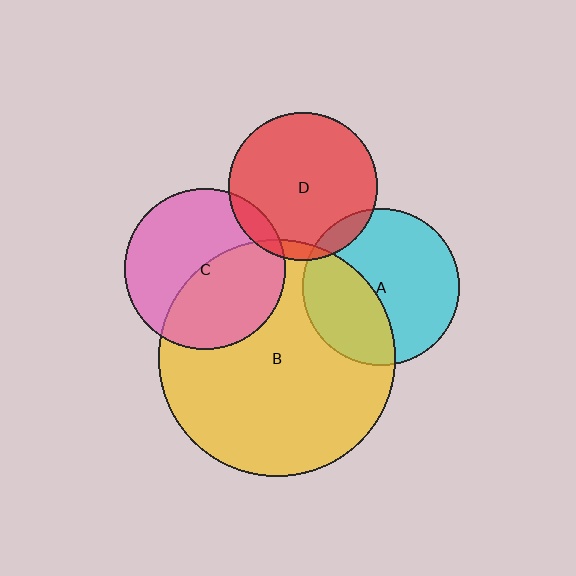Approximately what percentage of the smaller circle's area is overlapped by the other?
Approximately 35%.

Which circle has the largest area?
Circle B (yellow).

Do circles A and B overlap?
Yes.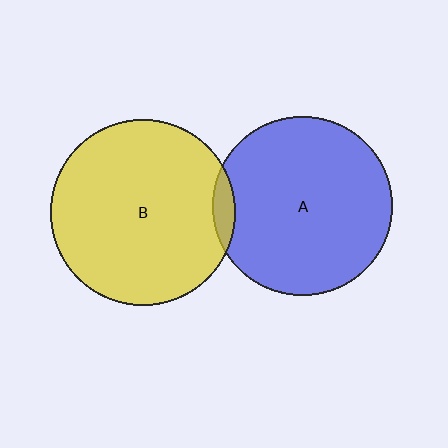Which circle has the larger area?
Circle B (yellow).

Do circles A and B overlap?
Yes.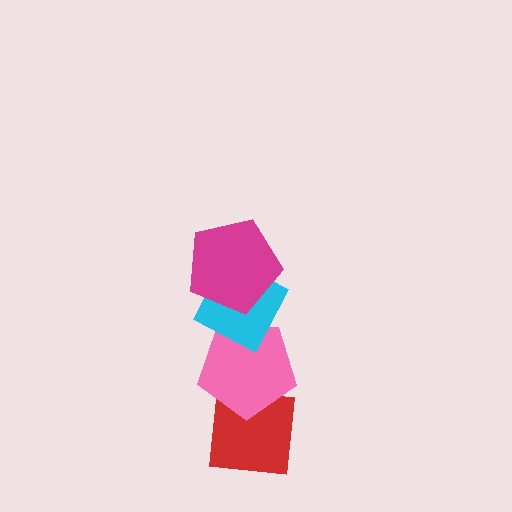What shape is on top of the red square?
The pink pentagon is on top of the red square.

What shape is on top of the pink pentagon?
The cyan diamond is on top of the pink pentagon.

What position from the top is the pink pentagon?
The pink pentagon is 3rd from the top.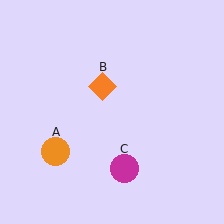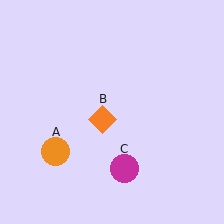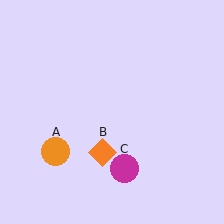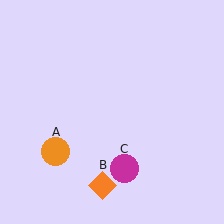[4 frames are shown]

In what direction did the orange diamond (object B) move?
The orange diamond (object B) moved down.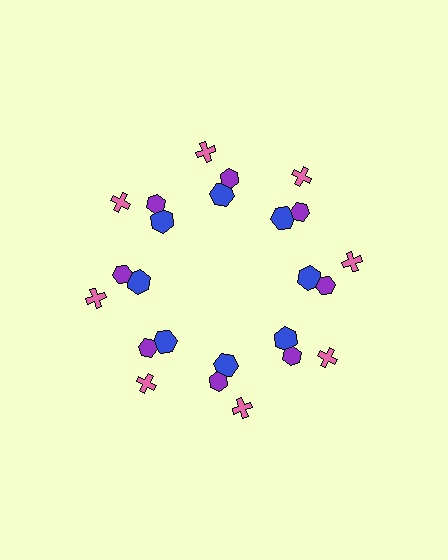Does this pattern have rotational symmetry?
Yes, this pattern has 8-fold rotational symmetry. It looks the same after rotating 45 degrees around the center.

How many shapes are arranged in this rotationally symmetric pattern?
There are 24 shapes, arranged in 8 groups of 3.